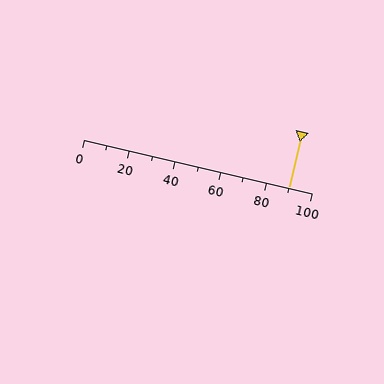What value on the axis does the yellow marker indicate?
The marker indicates approximately 90.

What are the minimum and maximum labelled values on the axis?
The axis runs from 0 to 100.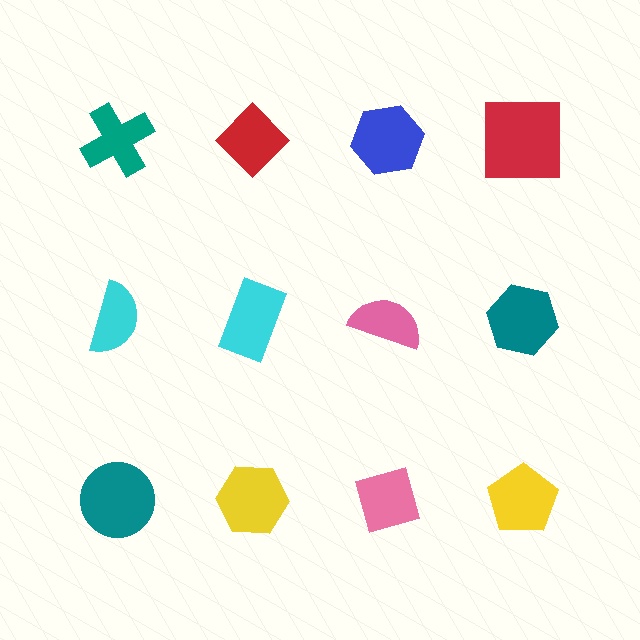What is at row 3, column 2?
A yellow hexagon.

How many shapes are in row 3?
4 shapes.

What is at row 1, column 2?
A red diamond.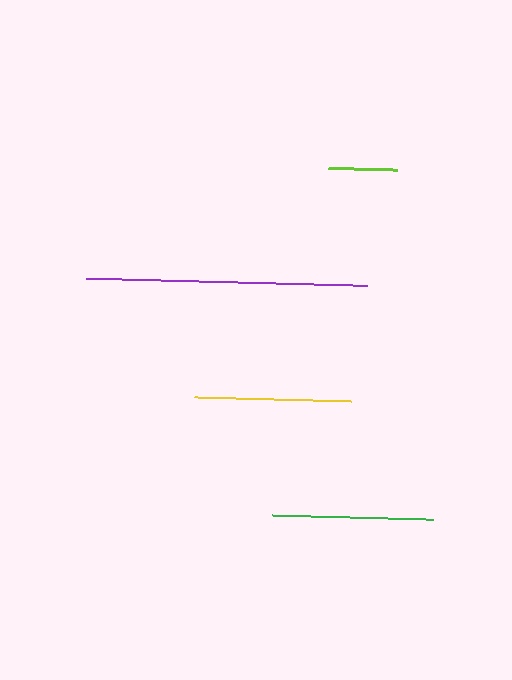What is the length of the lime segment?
The lime segment is approximately 69 pixels long.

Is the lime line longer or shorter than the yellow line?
The yellow line is longer than the lime line.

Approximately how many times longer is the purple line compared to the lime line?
The purple line is approximately 4.1 times the length of the lime line.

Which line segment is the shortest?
The lime line is the shortest at approximately 69 pixels.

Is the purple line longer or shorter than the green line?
The purple line is longer than the green line.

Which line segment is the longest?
The purple line is the longest at approximately 281 pixels.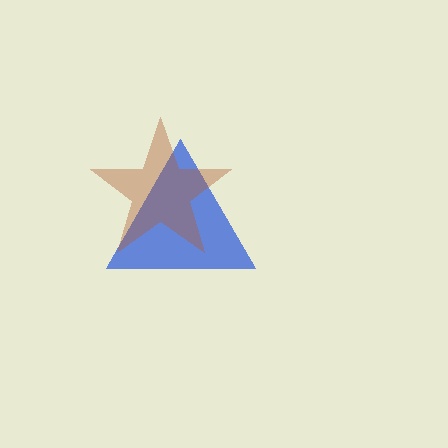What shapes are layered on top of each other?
The layered shapes are: a blue triangle, a brown star.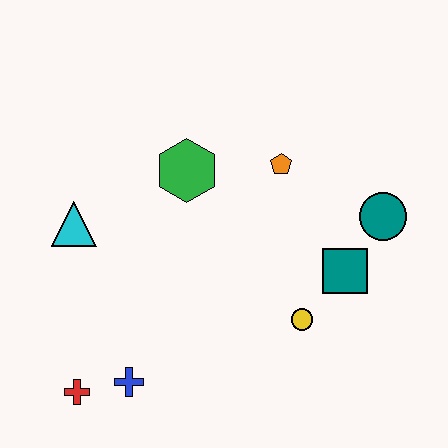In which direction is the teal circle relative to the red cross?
The teal circle is to the right of the red cross.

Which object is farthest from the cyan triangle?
The teal circle is farthest from the cyan triangle.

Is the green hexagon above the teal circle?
Yes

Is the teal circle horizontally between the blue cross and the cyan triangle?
No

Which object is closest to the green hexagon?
The orange pentagon is closest to the green hexagon.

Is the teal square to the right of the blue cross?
Yes